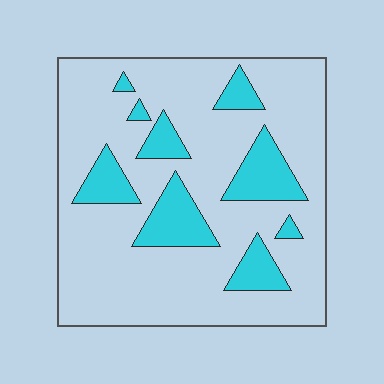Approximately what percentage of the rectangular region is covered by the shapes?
Approximately 20%.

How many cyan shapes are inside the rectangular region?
9.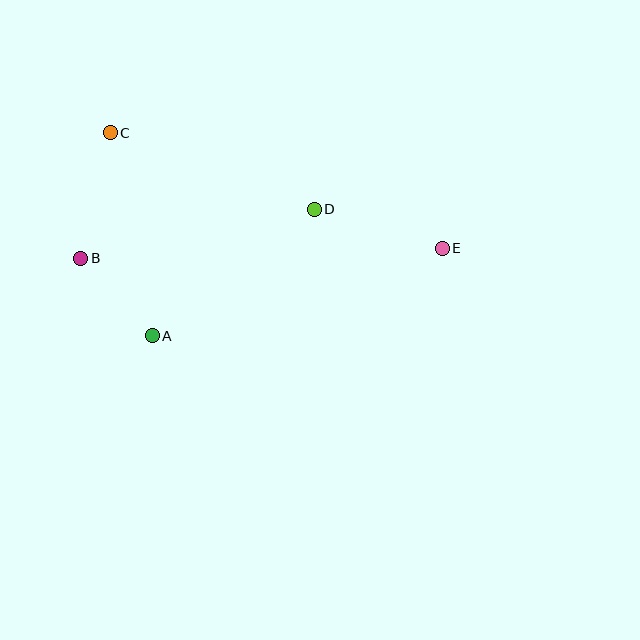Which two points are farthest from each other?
Points B and E are farthest from each other.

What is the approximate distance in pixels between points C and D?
The distance between C and D is approximately 218 pixels.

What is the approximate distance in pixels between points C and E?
The distance between C and E is approximately 352 pixels.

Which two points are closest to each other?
Points A and B are closest to each other.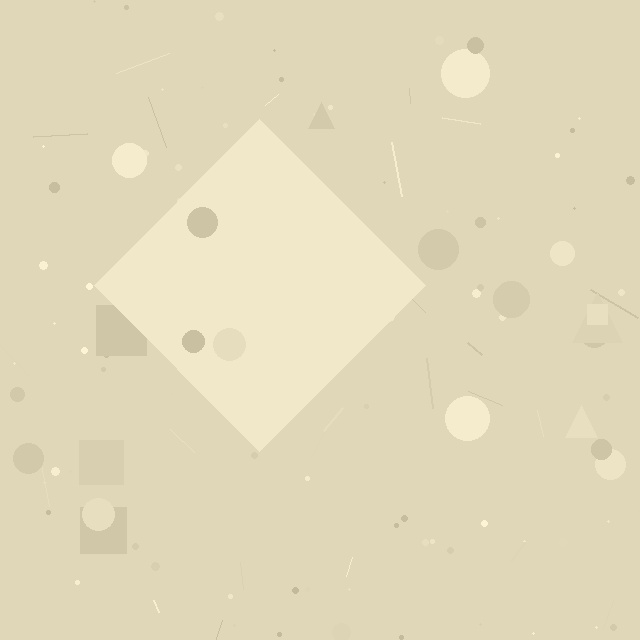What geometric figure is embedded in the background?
A diamond is embedded in the background.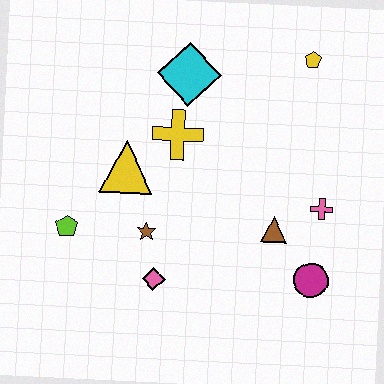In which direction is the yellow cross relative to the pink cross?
The yellow cross is to the left of the pink cross.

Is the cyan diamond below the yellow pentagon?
Yes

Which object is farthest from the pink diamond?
The yellow pentagon is farthest from the pink diamond.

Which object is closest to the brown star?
The pink diamond is closest to the brown star.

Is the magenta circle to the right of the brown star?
Yes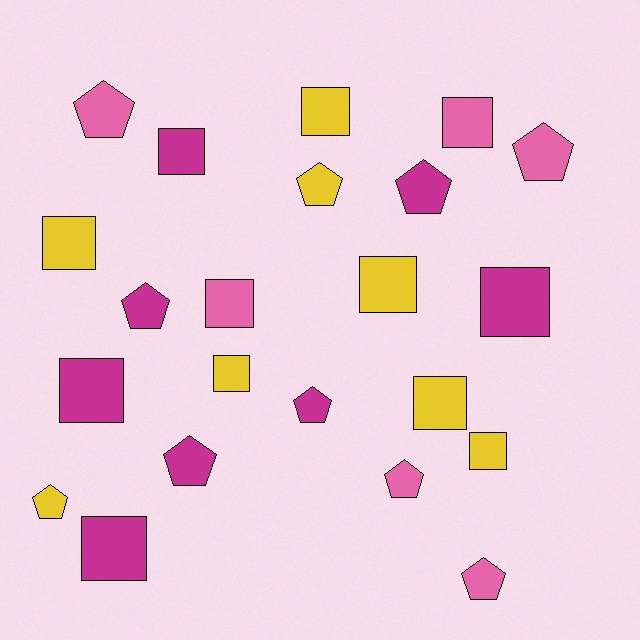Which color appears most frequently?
Magenta, with 8 objects.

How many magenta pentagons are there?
There are 4 magenta pentagons.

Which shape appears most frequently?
Square, with 12 objects.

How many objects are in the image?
There are 22 objects.